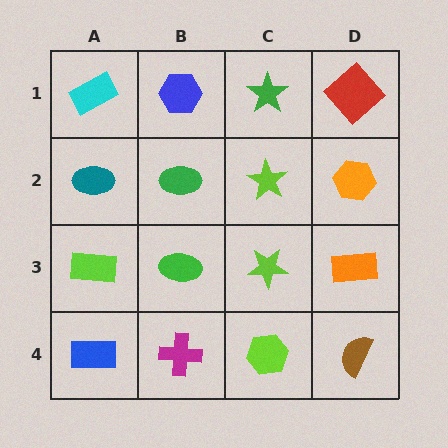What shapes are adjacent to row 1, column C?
A lime star (row 2, column C), a blue hexagon (row 1, column B), a red diamond (row 1, column D).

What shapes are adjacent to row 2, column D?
A red diamond (row 1, column D), an orange rectangle (row 3, column D), a lime star (row 2, column C).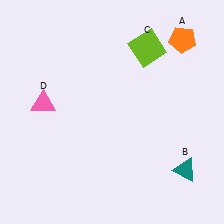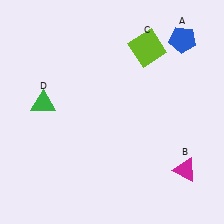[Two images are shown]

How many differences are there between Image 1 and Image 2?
There are 3 differences between the two images.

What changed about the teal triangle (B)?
In Image 1, B is teal. In Image 2, it changed to magenta.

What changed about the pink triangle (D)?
In Image 1, D is pink. In Image 2, it changed to green.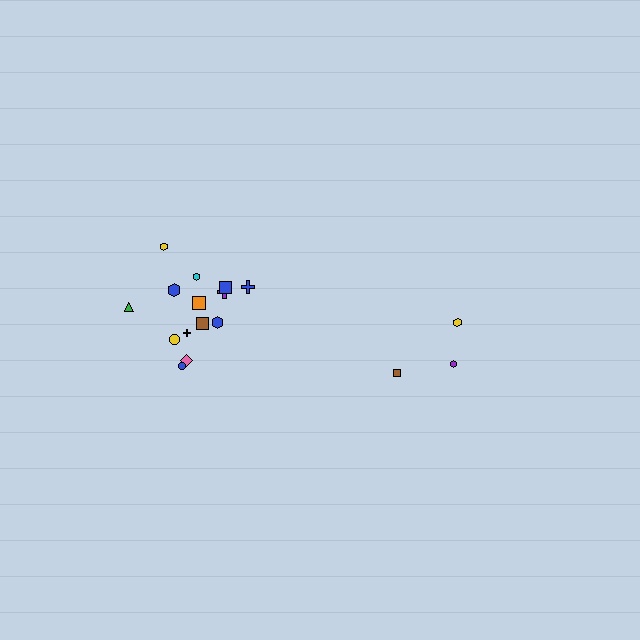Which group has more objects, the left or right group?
The left group.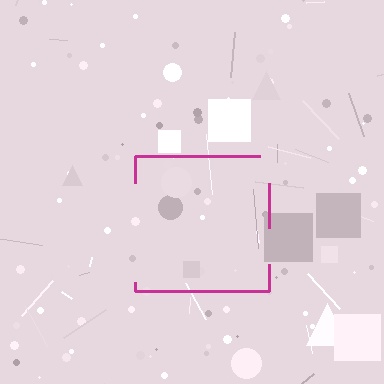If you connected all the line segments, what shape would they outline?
They would outline a square.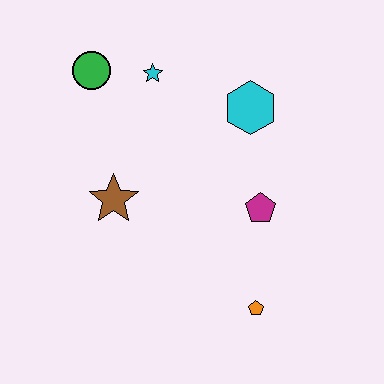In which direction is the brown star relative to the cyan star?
The brown star is below the cyan star.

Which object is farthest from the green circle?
The orange pentagon is farthest from the green circle.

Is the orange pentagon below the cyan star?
Yes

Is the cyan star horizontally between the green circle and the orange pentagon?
Yes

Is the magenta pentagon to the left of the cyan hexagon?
No